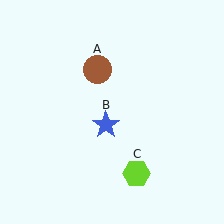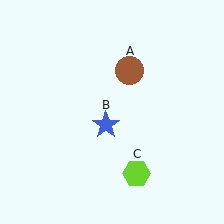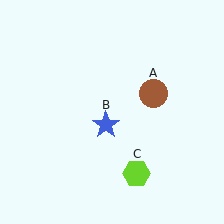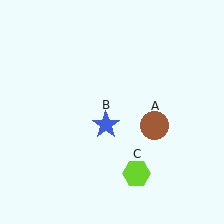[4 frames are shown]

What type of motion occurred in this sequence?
The brown circle (object A) rotated clockwise around the center of the scene.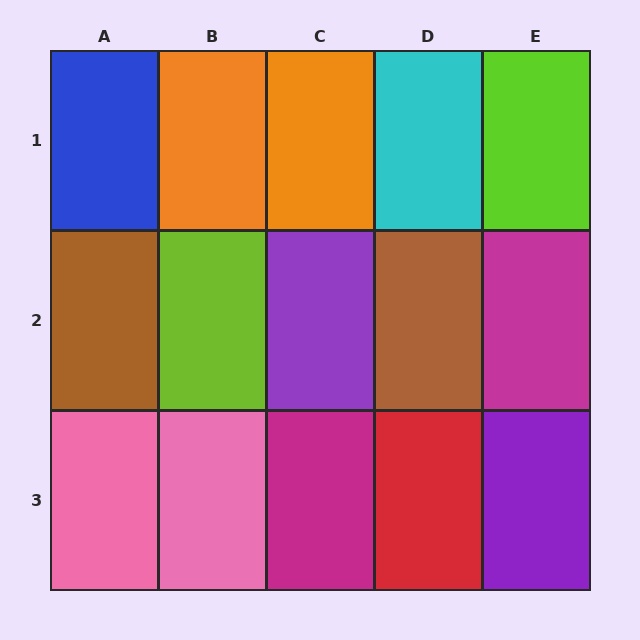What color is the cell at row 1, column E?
Lime.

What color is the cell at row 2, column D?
Brown.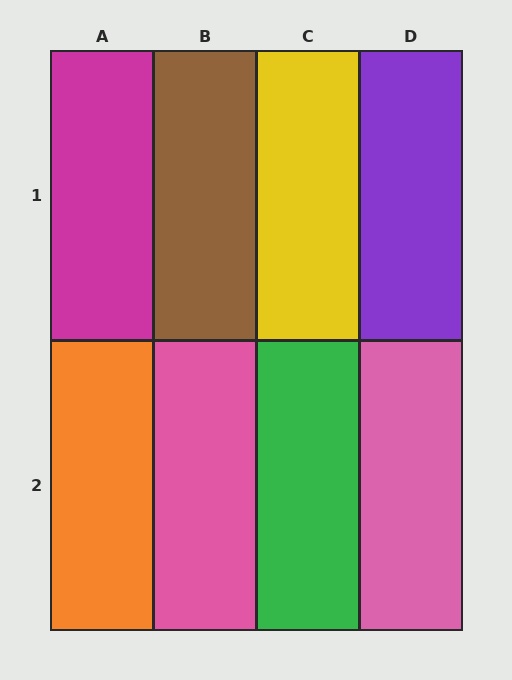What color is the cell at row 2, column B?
Pink.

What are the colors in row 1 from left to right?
Magenta, brown, yellow, purple.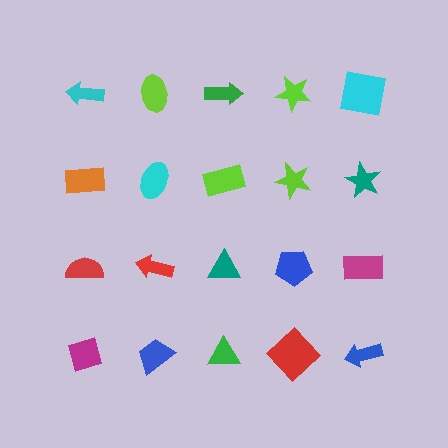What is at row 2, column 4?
A lime star.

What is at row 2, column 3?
A lime rectangle.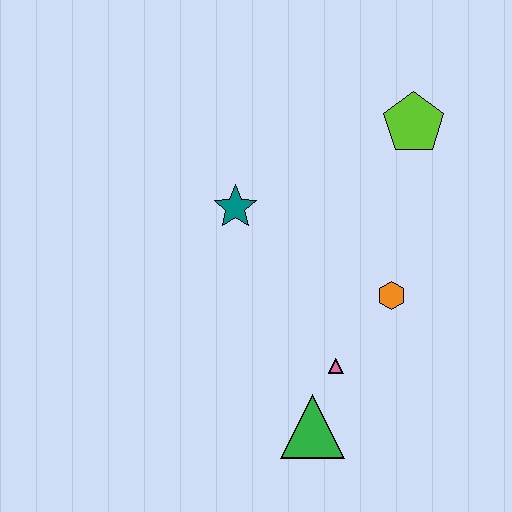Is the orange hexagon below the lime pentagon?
Yes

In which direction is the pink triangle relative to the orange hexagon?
The pink triangle is below the orange hexagon.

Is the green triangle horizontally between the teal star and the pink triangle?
Yes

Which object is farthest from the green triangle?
The lime pentagon is farthest from the green triangle.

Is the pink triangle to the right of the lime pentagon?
No